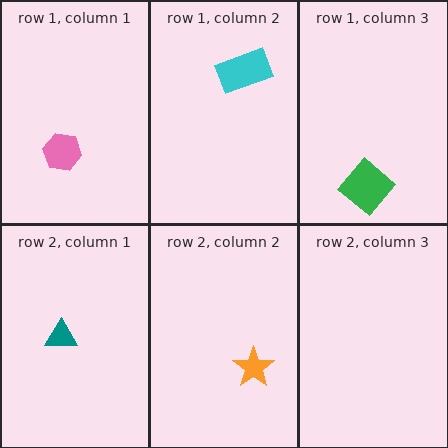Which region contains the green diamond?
The row 1, column 3 region.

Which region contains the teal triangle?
The row 2, column 1 region.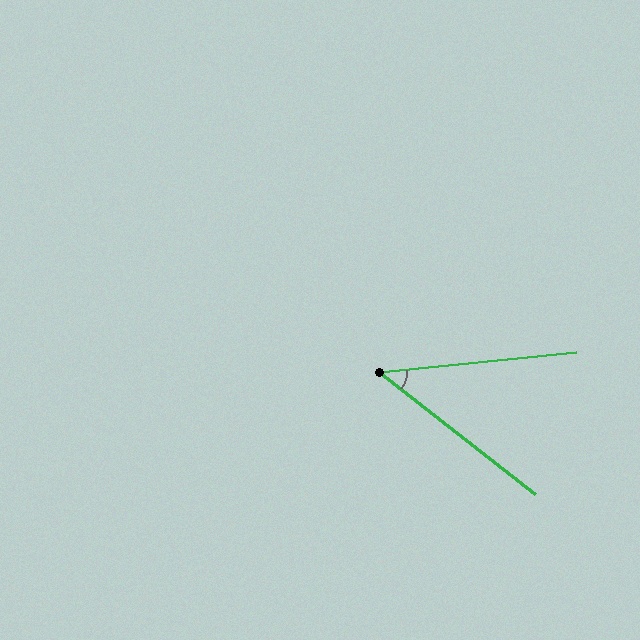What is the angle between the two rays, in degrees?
Approximately 44 degrees.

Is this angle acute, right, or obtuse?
It is acute.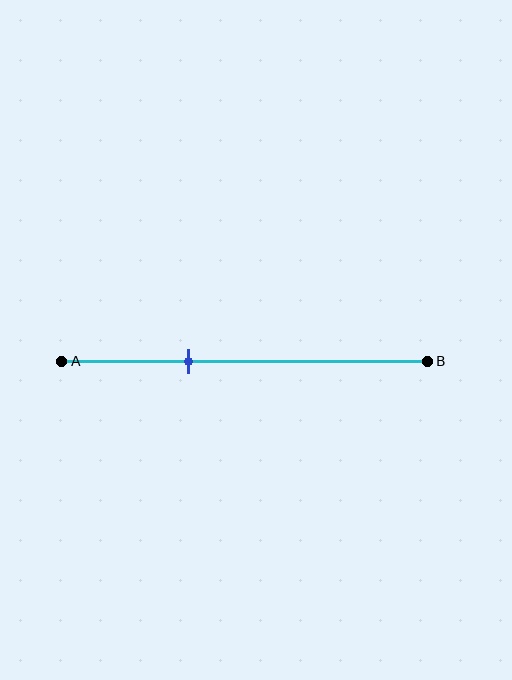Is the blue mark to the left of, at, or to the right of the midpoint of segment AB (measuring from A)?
The blue mark is to the left of the midpoint of segment AB.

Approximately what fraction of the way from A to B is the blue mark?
The blue mark is approximately 35% of the way from A to B.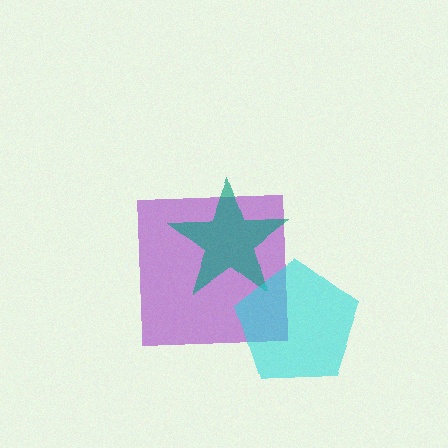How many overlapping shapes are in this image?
There are 3 overlapping shapes in the image.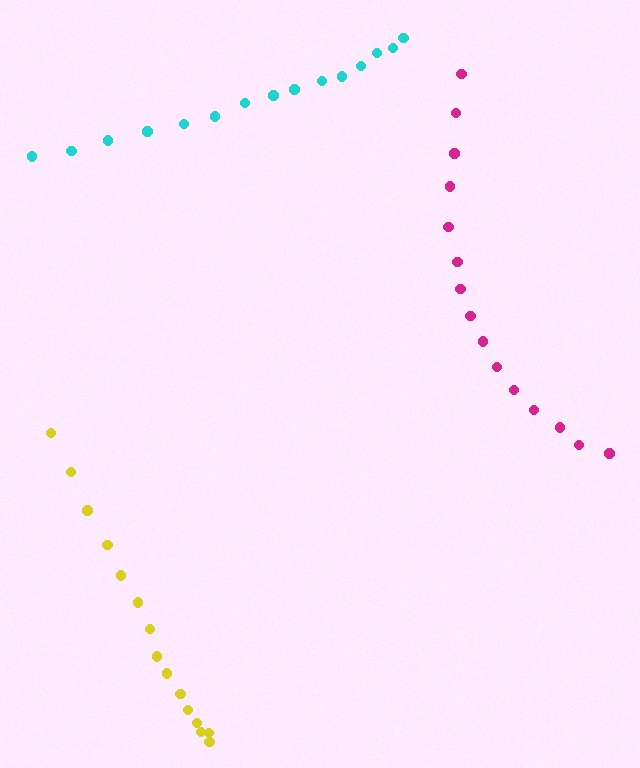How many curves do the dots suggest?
There are 3 distinct paths.